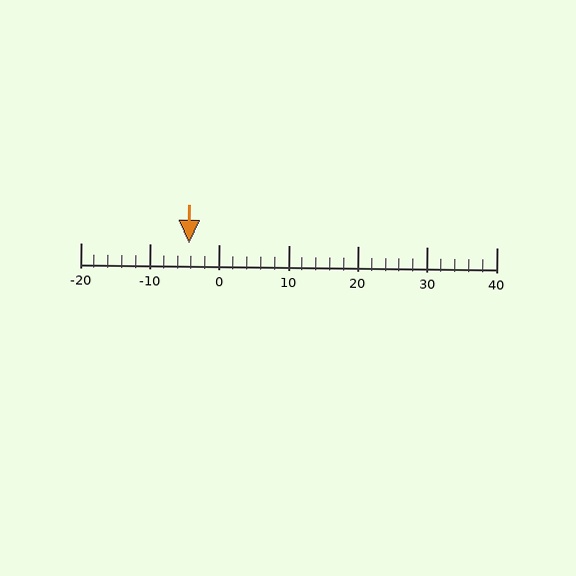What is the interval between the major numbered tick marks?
The major tick marks are spaced 10 units apart.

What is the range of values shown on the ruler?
The ruler shows values from -20 to 40.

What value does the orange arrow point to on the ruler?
The orange arrow points to approximately -4.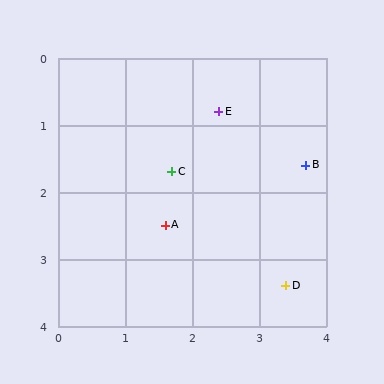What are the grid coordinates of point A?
Point A is at approximately (1.6, 2.5).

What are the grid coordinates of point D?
Point D is at approximately (3.4, 3.4).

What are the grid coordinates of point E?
Point E is at approximately (2.4, 0.8).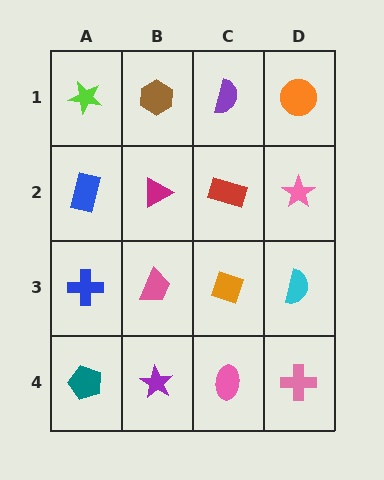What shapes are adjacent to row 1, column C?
A red rectangle (row 2, column C), a brown hexagon (row 1, column B), an orange circle (row 1, column D).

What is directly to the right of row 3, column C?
A cyan semicircle.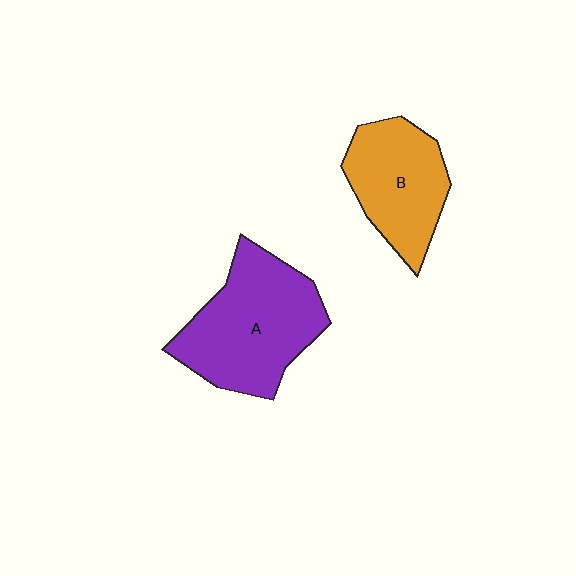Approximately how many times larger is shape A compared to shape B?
Approximately 1.4 times.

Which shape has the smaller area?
Shape B (orange).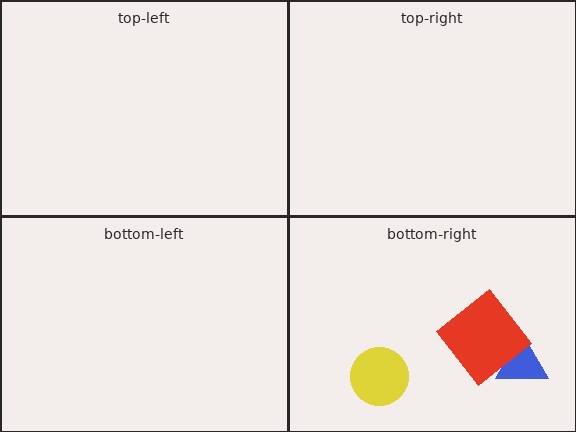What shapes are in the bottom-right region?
The blue triangle, the yellow circle, the red diamond.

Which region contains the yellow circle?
The bottom-right region.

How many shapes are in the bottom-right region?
3.